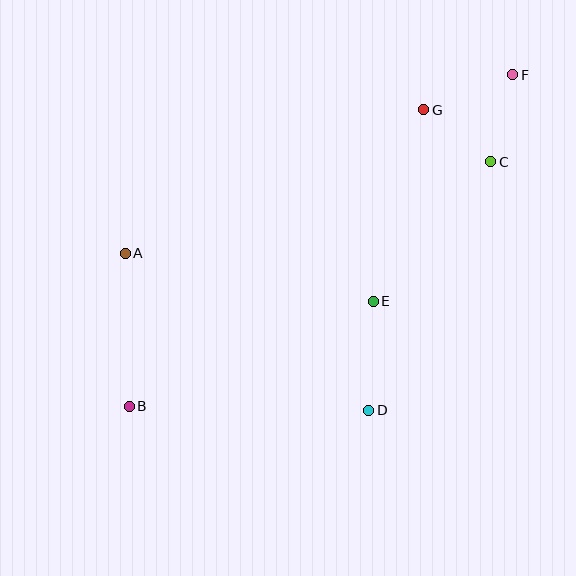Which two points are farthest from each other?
Points B and F are farthest from each other.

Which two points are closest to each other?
Points C and G are closest to each other.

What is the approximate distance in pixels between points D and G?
The distance between D and G is approximately 305 pixels.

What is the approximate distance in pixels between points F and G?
The distance between F and G is approximately 96 pixels.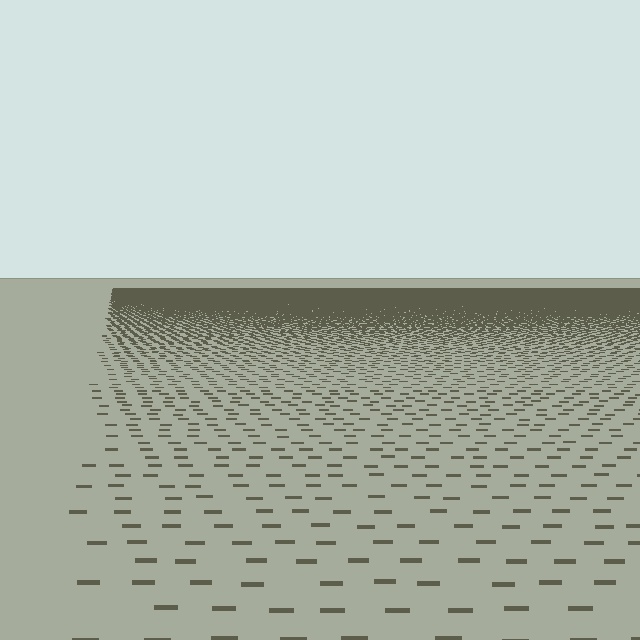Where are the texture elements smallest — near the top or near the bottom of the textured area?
Near the top.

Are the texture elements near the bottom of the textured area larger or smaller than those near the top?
Larger. Near the bottom, elements are closer to the viewer and appear at a bigger on-screen size.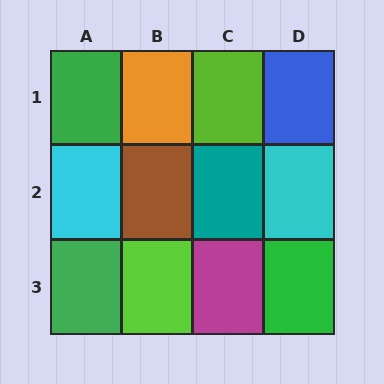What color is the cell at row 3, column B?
Lime.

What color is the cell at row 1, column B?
Orange.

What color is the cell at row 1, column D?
Blue.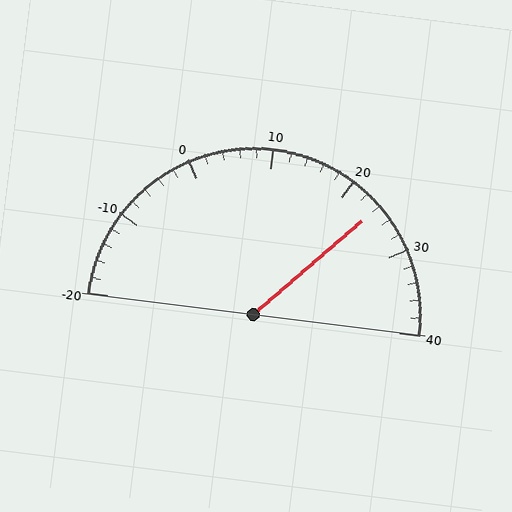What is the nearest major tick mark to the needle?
The nearest major tick mark is 20.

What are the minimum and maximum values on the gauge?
The gauge ranges from -20 to 40.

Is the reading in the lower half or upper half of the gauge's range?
The reading is in the upper half of the range (-20 to 40).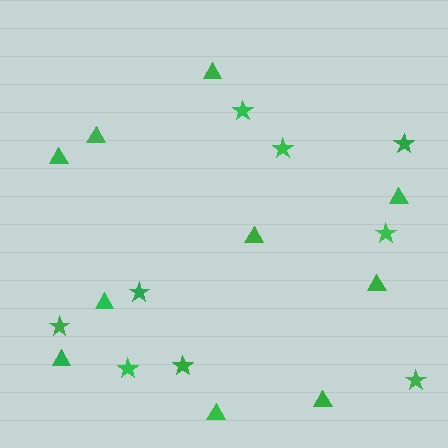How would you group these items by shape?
There are 2 groups: one group of triangles (10) and one group of stars (9).